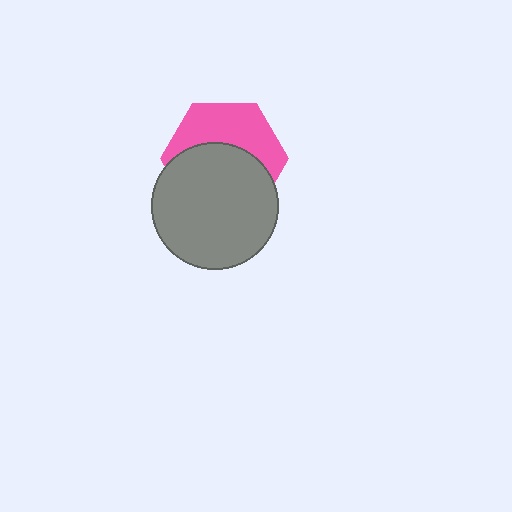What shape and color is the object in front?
The object in front is a gray circle.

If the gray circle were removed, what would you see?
You would see the complete pink hexagon.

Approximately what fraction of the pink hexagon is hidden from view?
Roughly 56% of the pink hexagon is hidden behind the gray circle.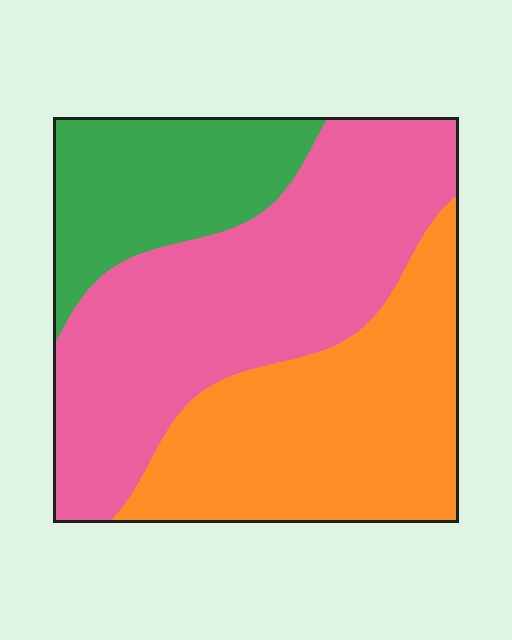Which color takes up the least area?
Green, at roughly 20%.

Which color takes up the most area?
Pink, at roughly 45%.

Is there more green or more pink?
Pink.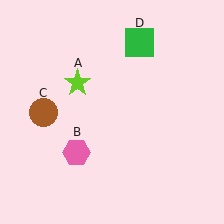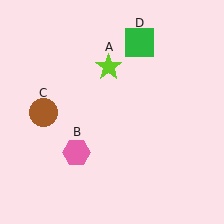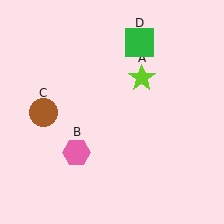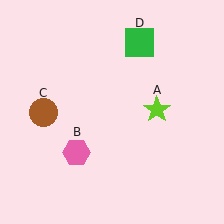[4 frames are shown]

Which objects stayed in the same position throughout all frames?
Pink hexagon (object B) and brown circle (object C) and green square (object D) remained stationary.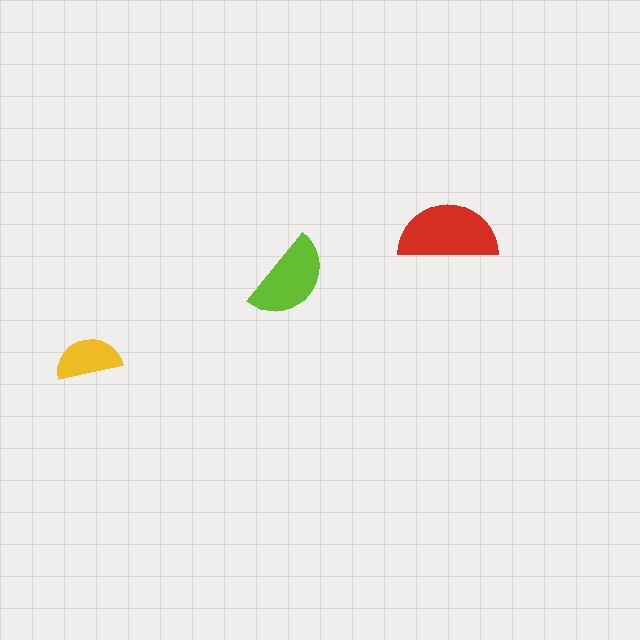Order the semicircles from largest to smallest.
the red one, the lime one, the yellow one.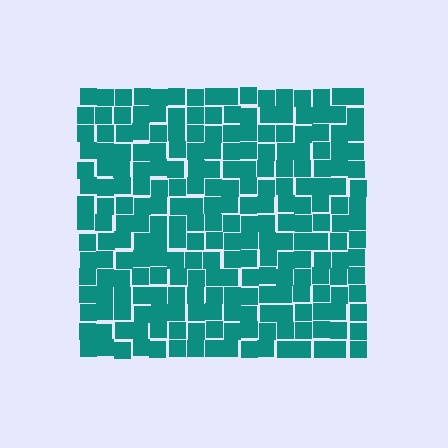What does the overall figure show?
The overall figure shows a square.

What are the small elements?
The small elements are squares.